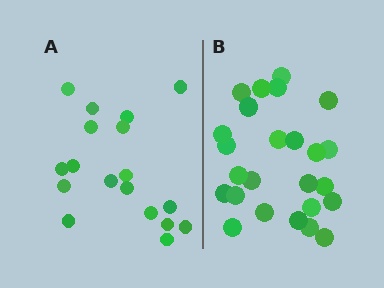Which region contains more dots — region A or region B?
Region B (the right region) has more dots.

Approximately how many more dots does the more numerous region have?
Region B has roughly 8 or so more dots than region A.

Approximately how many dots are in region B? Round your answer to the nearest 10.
About 20 dots. (The exact count is 25, which rounds to 20.)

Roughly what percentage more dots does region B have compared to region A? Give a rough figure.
About 40% more.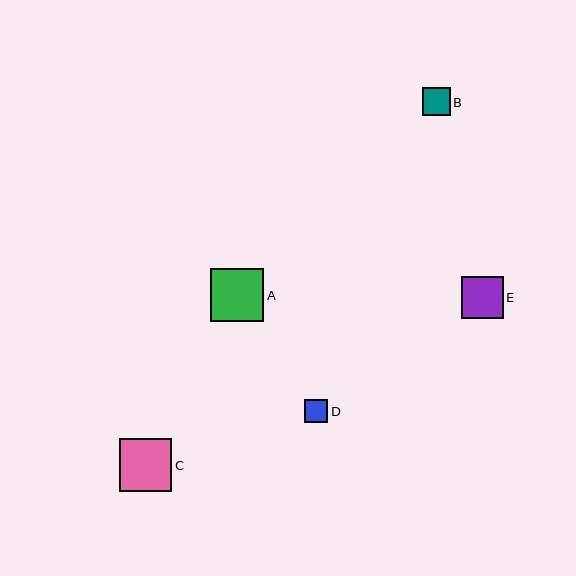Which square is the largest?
Square A is the largest with a size of approximately 53 pixels.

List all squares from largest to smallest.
From largest to smallest: A, C, E, B, D.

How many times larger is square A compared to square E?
Square A is approximately 1.3 times the size of square E.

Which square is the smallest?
Square D is the smallest with a size of approximately 23 pixels.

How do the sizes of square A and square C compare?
Square A and square C are approximately the same size.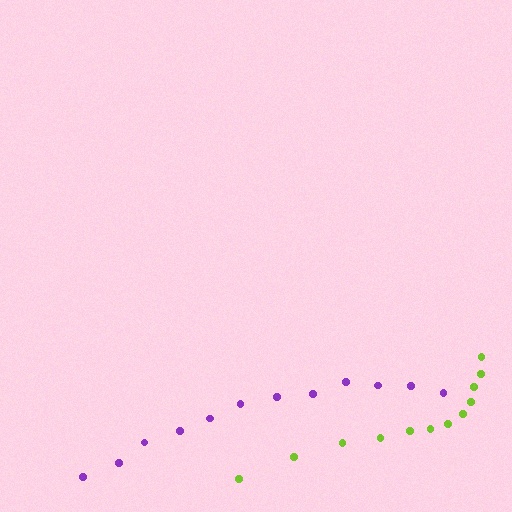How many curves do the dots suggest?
There are 2 distinct paths.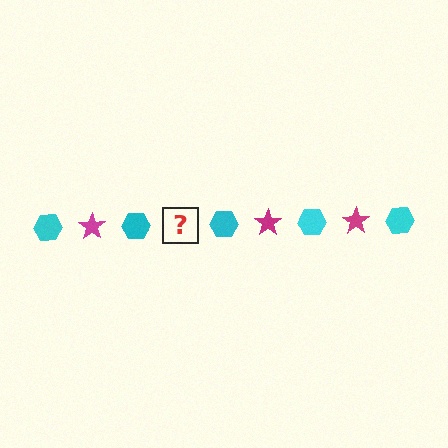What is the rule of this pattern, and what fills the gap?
The rule is that the pattern alternates between cyan hexagon and magenta star. The gap should be filled with a magenta star.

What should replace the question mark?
The question mark should be replaced with a magenta star.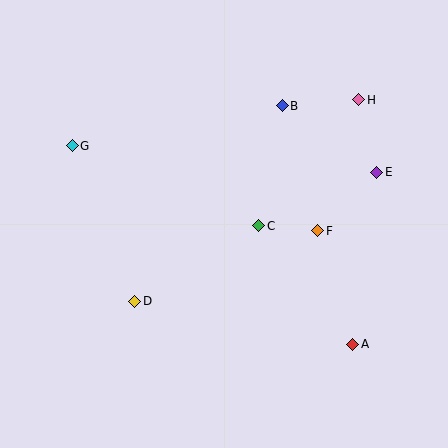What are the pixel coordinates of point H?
Point H is at (359, 100).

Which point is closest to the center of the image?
Point C at (259, 226) is closest to the center.